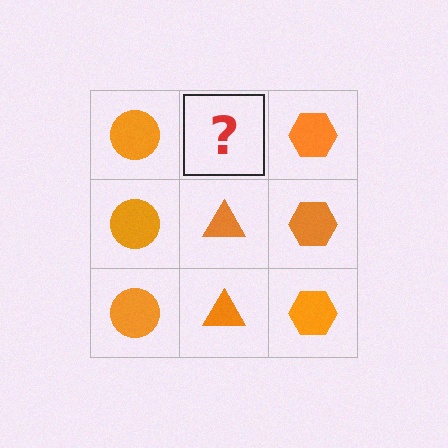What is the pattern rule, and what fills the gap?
The rule is that each column has a consistent shape. The gap should be filled with an orange triangle.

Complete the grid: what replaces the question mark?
The question mark should be replaced with an orange triangle.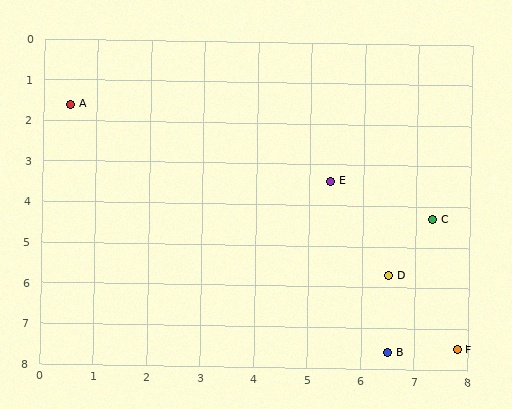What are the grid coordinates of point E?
Point E is at approximately (5.4, 3.4).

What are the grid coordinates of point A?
Point A is at approximately (0.5, 1.6).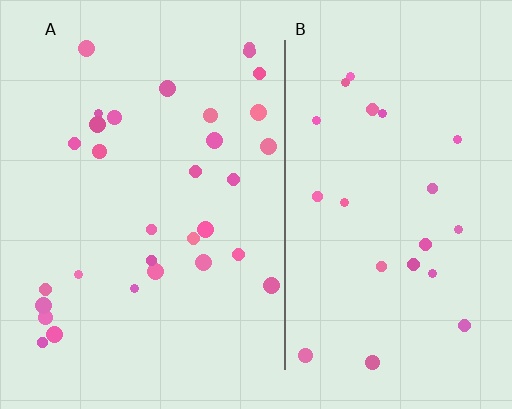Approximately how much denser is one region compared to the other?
Approximately 1.4× — region A over region B.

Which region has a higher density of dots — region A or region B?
A (the left).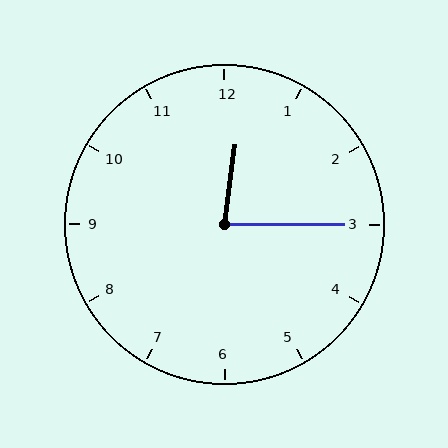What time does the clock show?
12:15.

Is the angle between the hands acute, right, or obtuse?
It is acute.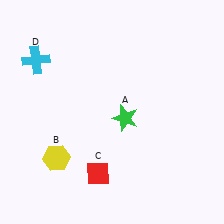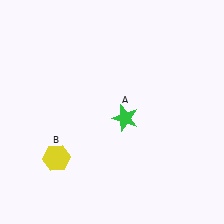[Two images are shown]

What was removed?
The cyan cross (D), the red diamond (C) were removed in Image 2.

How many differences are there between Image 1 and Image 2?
There are 2 differences between the two images.